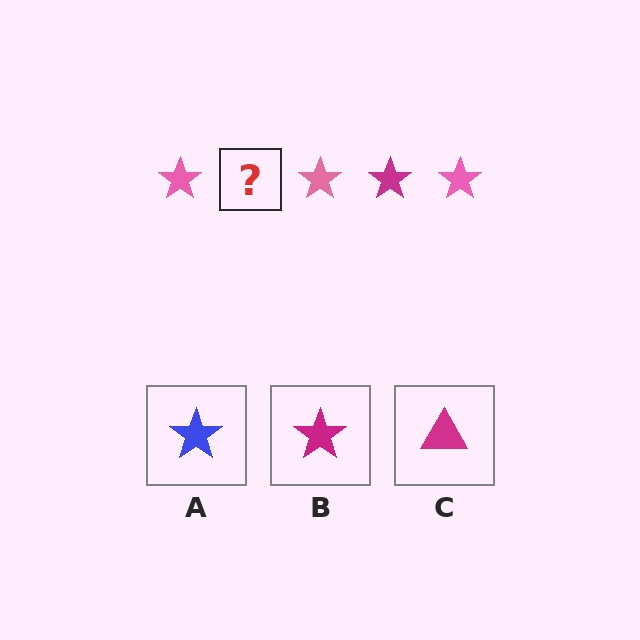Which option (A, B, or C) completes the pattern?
B.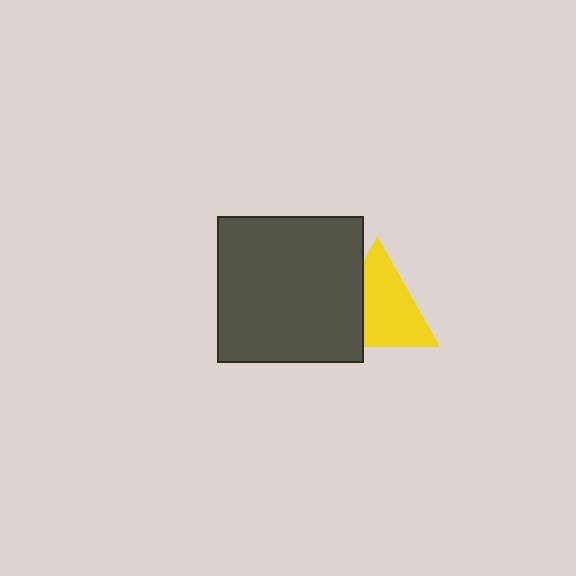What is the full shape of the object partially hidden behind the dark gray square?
The partially hidden object is a yellow triangle.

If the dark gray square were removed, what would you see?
You would see the complete yellow triangle.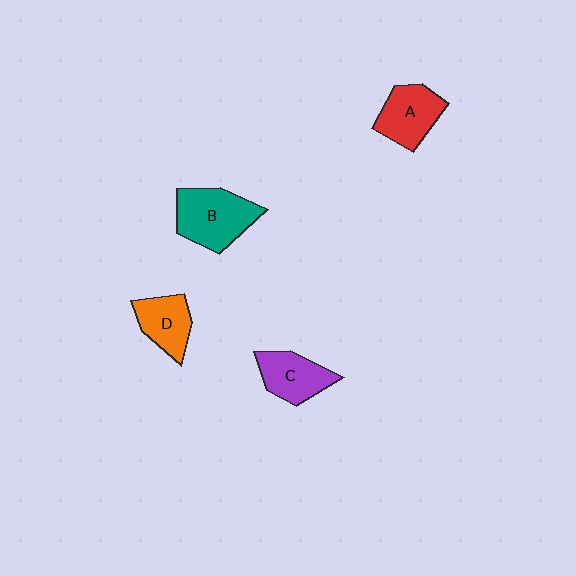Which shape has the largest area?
Shape B (teal).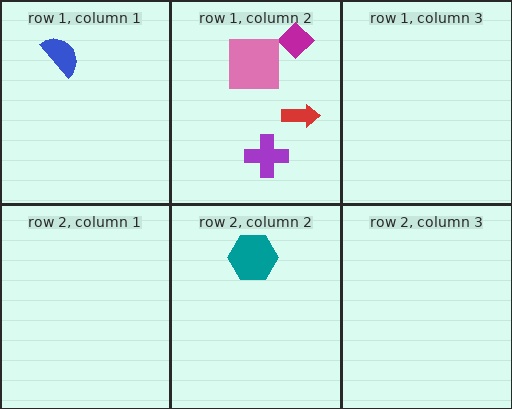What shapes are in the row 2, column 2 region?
The teal hexagon.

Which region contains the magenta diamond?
The row 1, column 2 region.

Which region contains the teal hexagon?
The row 2, column 2 region.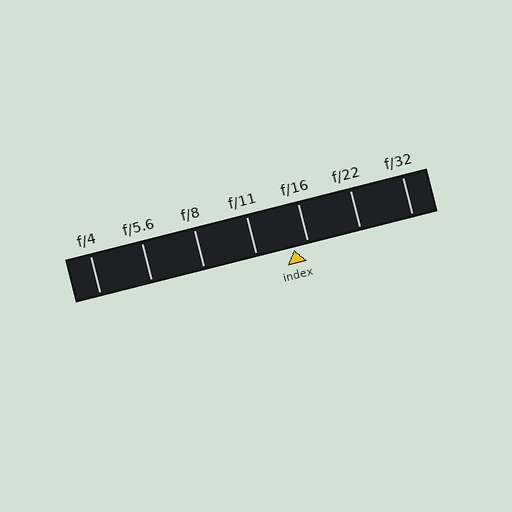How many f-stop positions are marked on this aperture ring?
There are 7 f-stop positions marked.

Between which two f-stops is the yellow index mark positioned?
The index mark is between f/11 and f/16.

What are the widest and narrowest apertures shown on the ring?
The widest aperture shown is f/4 and the narrowest is f/32.